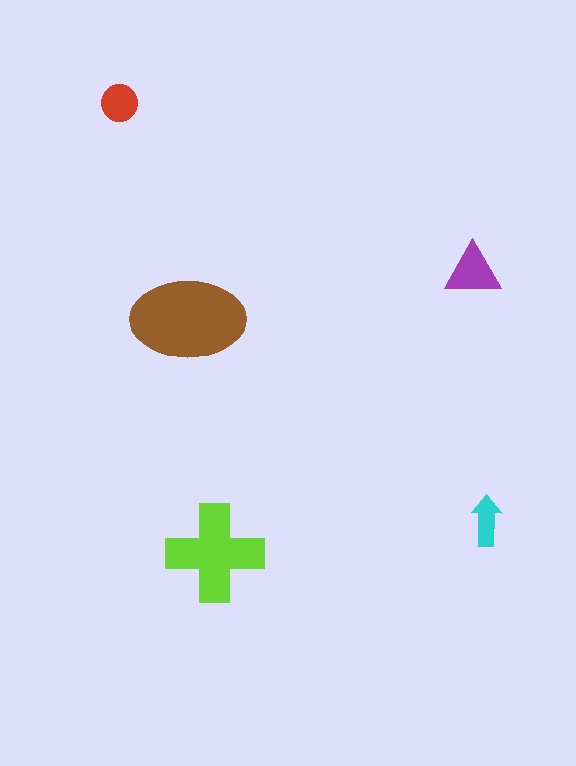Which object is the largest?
The brown ellipse.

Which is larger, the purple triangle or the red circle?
The purple triangle.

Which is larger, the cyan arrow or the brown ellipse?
The brown ellipse.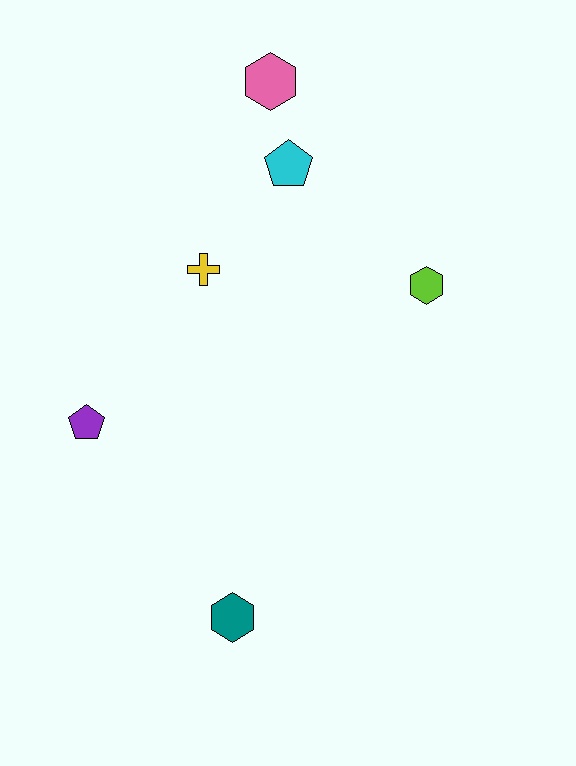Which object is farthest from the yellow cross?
The teal hexagon is farthest from the yellow cross.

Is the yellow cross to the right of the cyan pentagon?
No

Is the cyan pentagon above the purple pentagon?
Yes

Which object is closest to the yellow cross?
The cyan pentagon is closest to the yellow cross.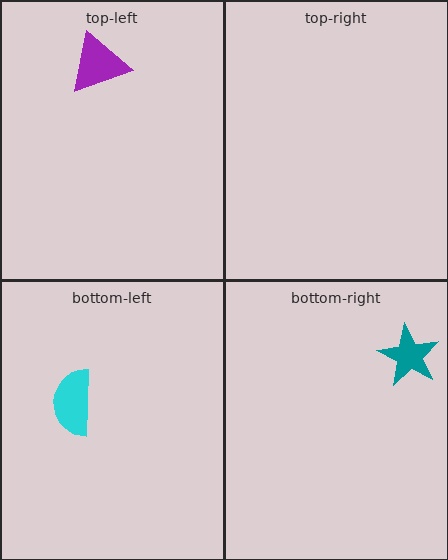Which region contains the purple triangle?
The top-left region.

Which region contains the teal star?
The bottom-right region.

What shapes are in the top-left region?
The purple triangle.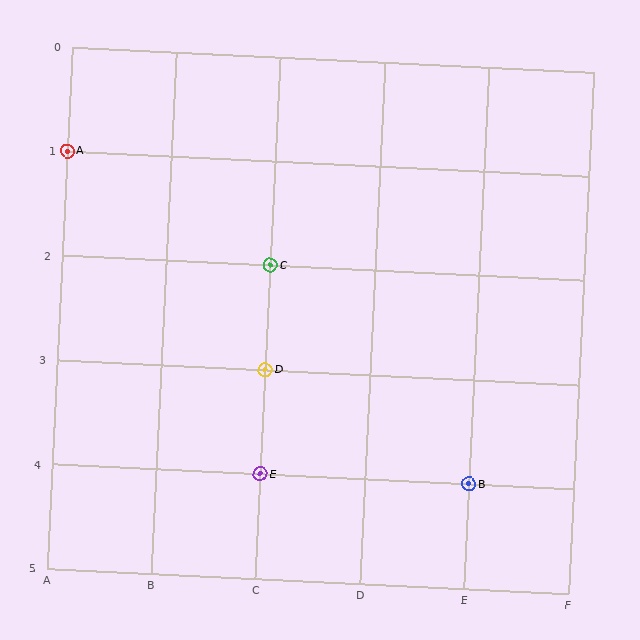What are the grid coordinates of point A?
Point A is at grid coordinates (A, 1).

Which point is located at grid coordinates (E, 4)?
Point B is at (E, 4).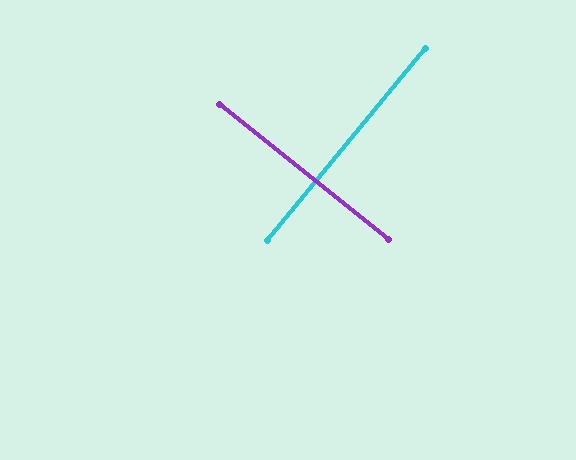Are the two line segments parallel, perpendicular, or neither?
Perpendicular — they meet at approximately 89°.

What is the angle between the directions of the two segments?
Approximately 89 degrees.